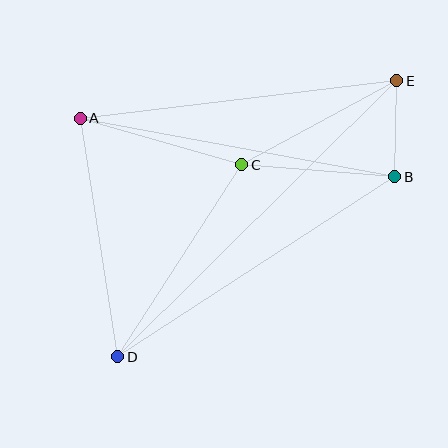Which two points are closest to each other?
Points B and E are closest to each other.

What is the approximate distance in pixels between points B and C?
The distance between B and C is approximately 154 pixels.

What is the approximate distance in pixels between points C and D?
The distance between C and D is approximately 229 pixels.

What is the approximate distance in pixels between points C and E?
The distance between C and E is approximately 176 pixels.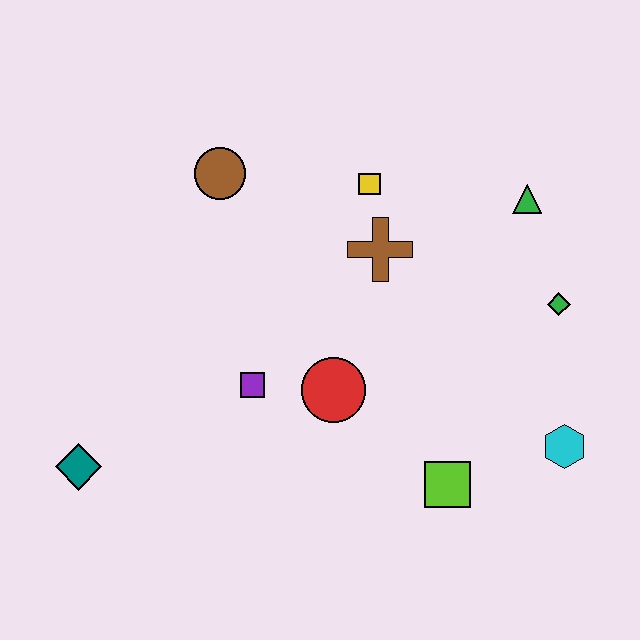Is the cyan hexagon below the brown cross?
Yes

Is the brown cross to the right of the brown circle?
Yes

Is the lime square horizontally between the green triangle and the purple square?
Yes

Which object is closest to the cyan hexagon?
The lime square is closest to the cyan hexagon.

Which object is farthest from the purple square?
The green triangle is farthest from the purple square.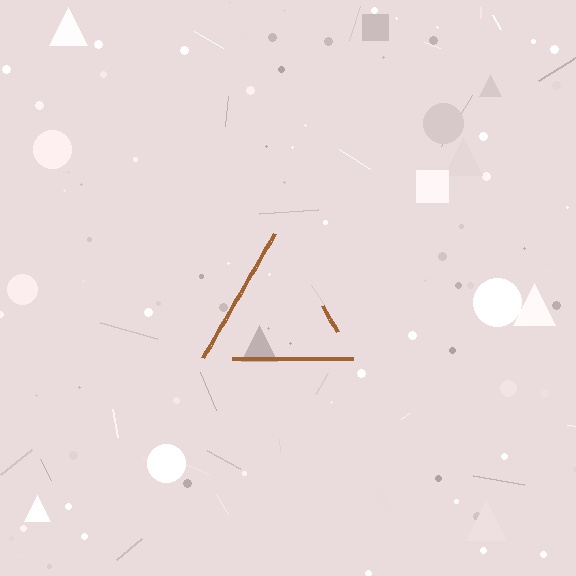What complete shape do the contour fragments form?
The contour fragments form a triangle.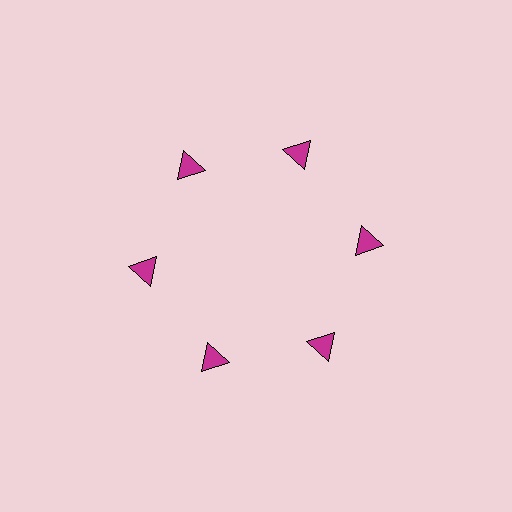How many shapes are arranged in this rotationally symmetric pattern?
There are 6 shapes, arranged in 6 groups of 1.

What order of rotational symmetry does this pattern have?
This pattern has 6-fold rotational symmetry.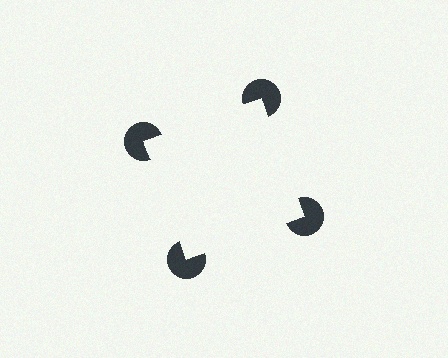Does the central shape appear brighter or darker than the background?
It typically appears slightly brighter than the background, even though no actual brightness change is drawn.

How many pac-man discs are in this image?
There are 4 — one at each vertex of the illusory square.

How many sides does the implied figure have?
4 sides.